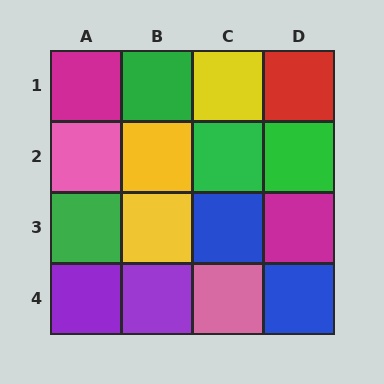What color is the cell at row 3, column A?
Green.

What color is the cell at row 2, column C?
Green.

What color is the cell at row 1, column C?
Yellow.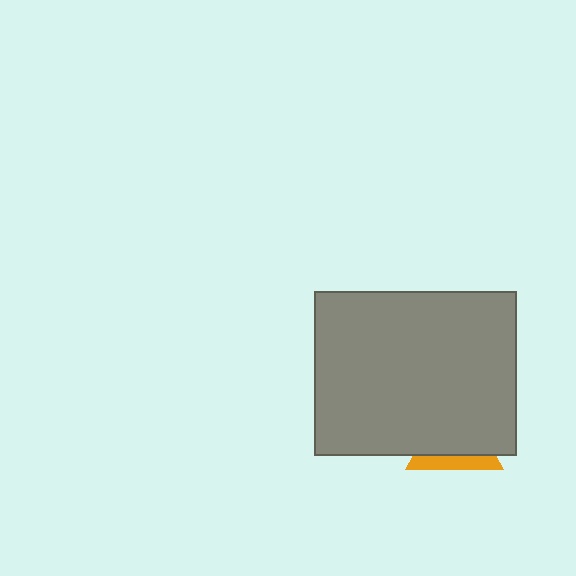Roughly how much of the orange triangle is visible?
A small part of it is visible (roughly 30%).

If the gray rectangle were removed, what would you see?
You would see the complete orange triangle.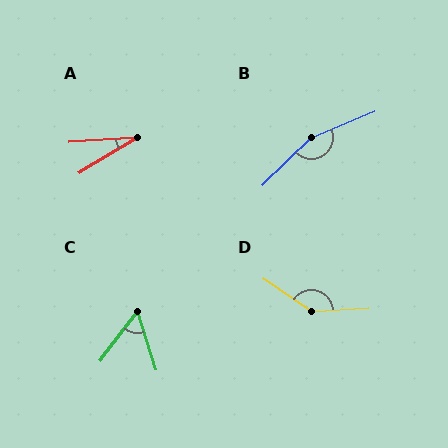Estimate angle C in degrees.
Approximately 55 degrees.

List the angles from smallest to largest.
A (27°), C (55°), D (142°), B (158°).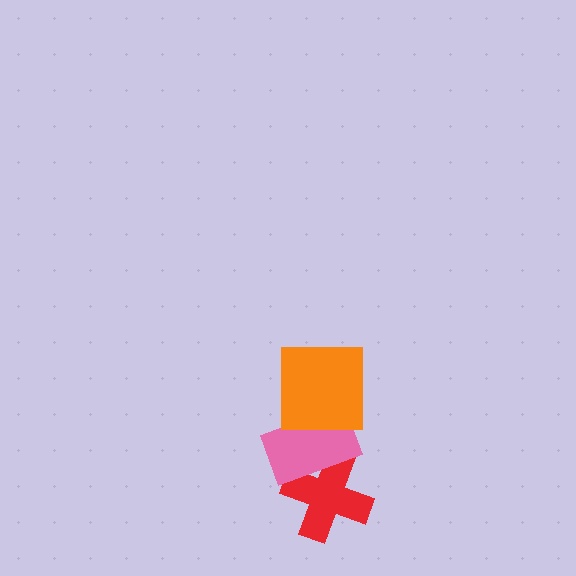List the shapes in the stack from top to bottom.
From top to bottom: the orange square, the pink rectangle, the red cross.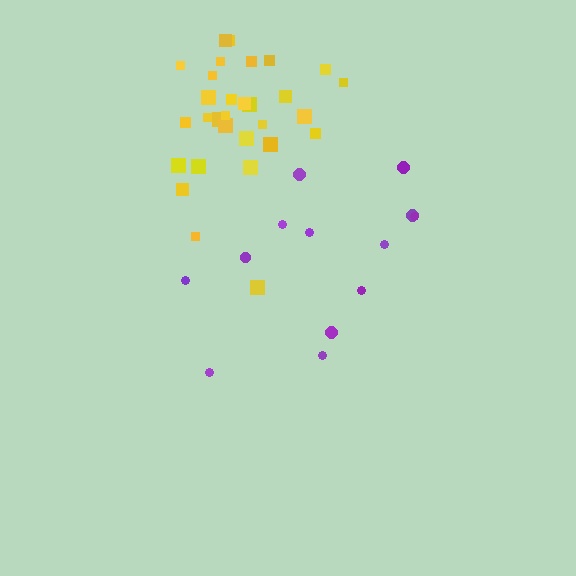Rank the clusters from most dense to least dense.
yellow, purple.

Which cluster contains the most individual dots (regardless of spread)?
Yellow (30).